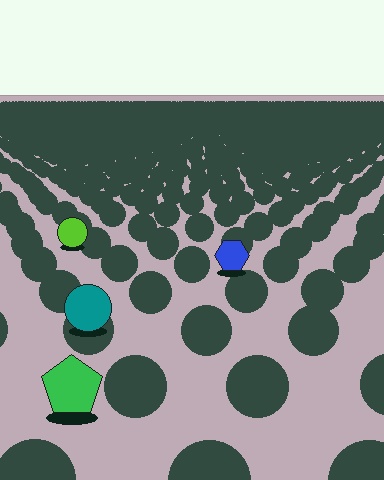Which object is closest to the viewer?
The green pentagon is closest. The texture marks near it are larger and more spread out.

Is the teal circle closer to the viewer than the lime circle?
Yes. The teal circle is closer — you can tell from the texture gradient: the ground texture is coarser near it.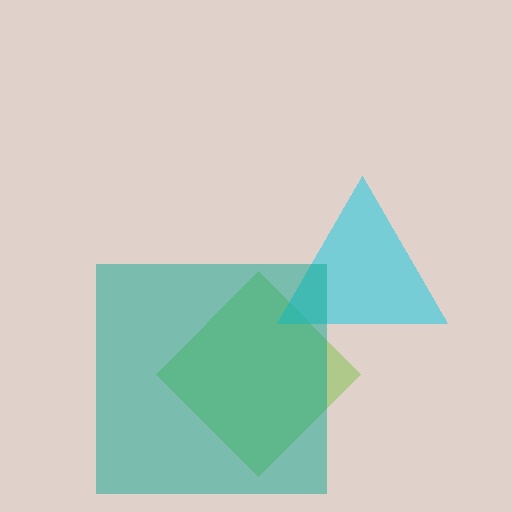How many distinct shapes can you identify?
There are 3 distinct shapes: a lime diamond, a cyan triangle, a teal square.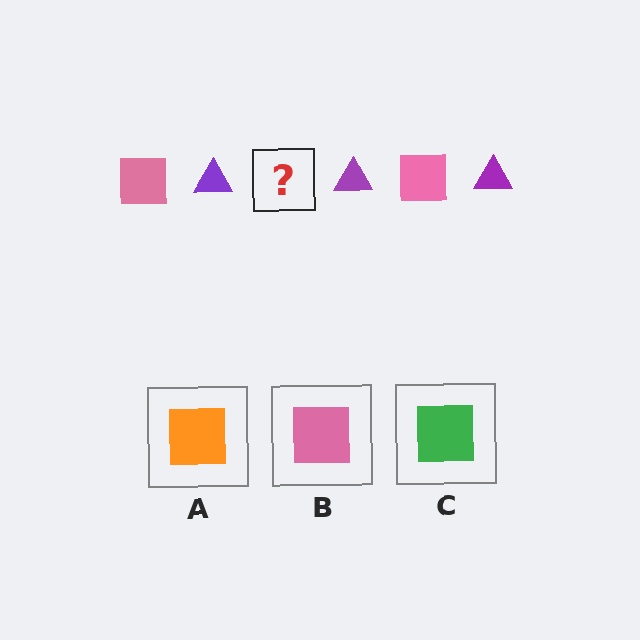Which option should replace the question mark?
Option B.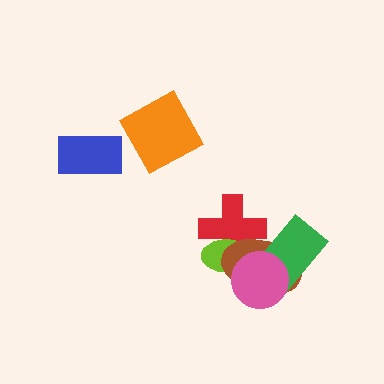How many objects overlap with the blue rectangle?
0 objects overlap with the blue rectangle.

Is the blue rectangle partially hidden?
No, no other shape covers it.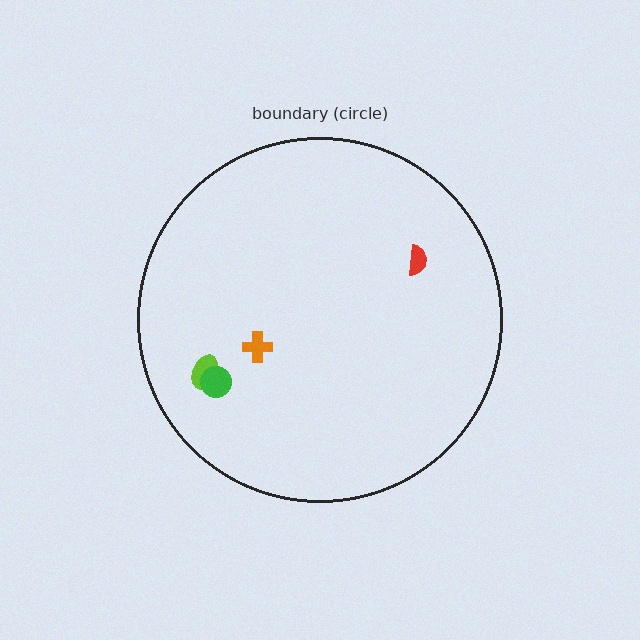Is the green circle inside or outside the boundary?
Inside.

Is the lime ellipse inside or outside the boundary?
Inside.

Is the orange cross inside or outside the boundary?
Inside.